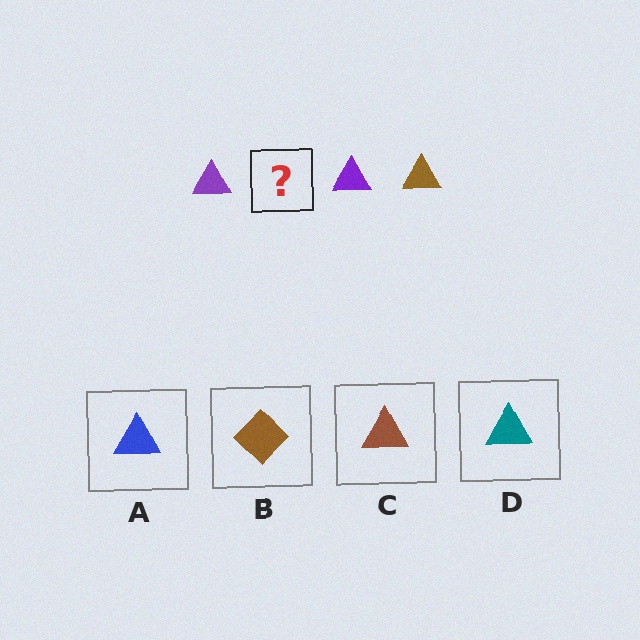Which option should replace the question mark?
Option C.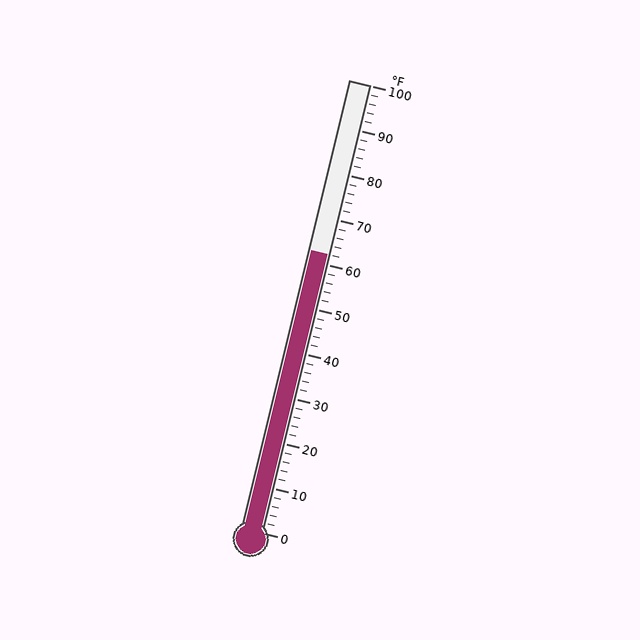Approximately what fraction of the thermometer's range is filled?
The thermometer is filled to approximately 60% of its range.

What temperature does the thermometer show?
The thermometer shows approximately 62°F.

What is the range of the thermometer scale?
The thermometer scale ranges from 0°F to 100°F.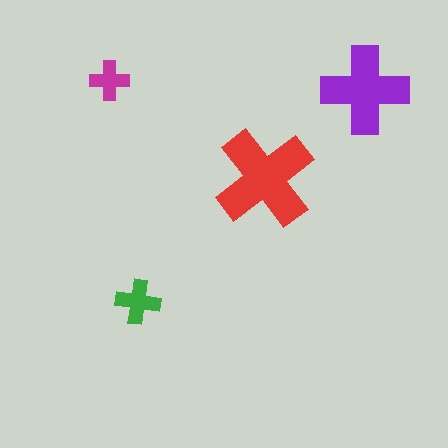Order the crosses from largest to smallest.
the red one, the purple one, the green one, the magenta one.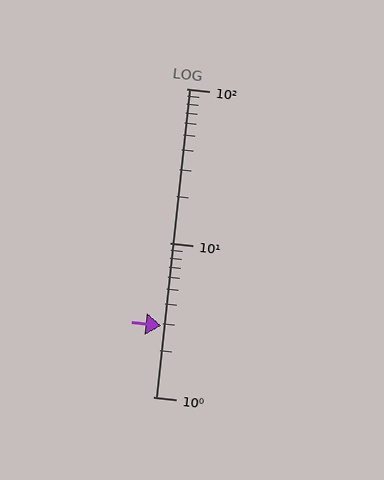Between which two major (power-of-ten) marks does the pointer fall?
The pointer is between 1 and 10.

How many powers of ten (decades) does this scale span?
The scale spans 2 decades, from 1 to 100.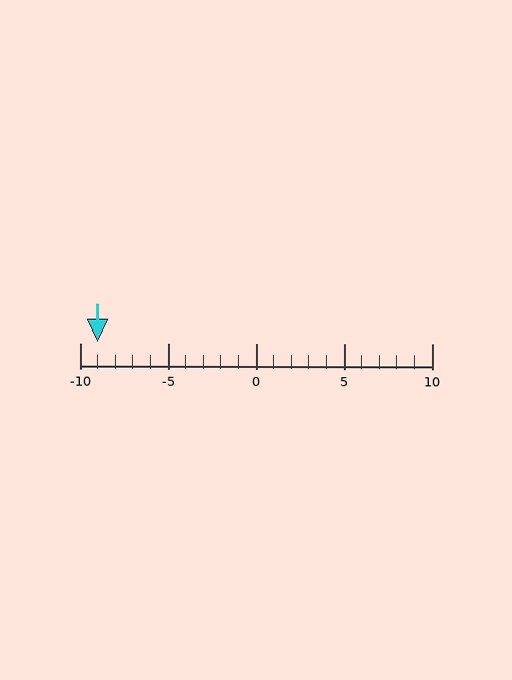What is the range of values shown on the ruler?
The ruler shows values from -10 to 10.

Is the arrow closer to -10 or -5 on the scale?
The arrow is closer to -10.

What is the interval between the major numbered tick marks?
The major tick marks are spaced 5 units apart.